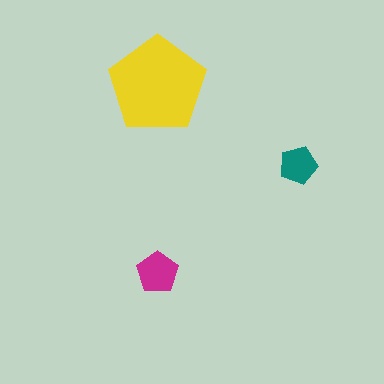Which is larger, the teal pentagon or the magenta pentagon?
The magenta one.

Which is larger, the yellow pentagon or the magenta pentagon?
The yellow one.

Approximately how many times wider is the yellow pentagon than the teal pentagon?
About 2.5 times wider.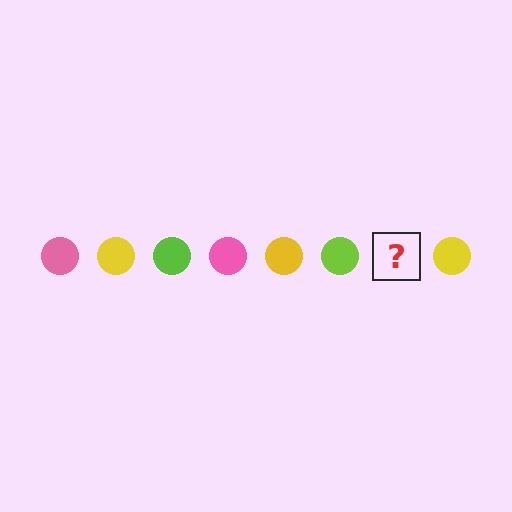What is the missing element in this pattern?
The missing element is a pink circle.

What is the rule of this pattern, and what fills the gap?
The rule is that the pattern cycles through pink, yellow, lime circles. The gap should be filled with a pink circle.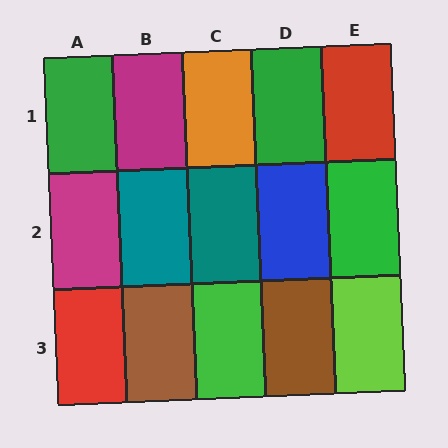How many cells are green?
4 cells are green.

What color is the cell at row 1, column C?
Orange.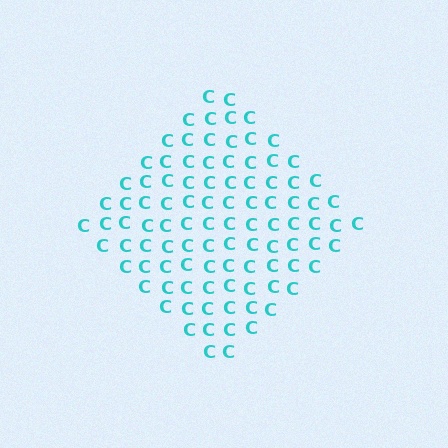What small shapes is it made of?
It is made of small letter C's.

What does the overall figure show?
The overall figure shows a diamond.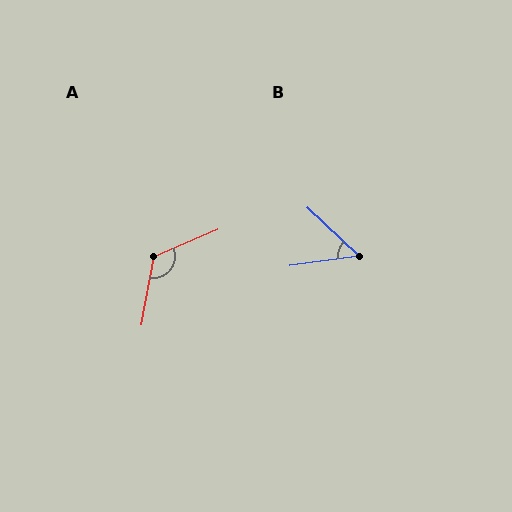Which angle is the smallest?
B, at approximately 51 degrees.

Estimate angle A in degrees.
Approximately 124 degrees.